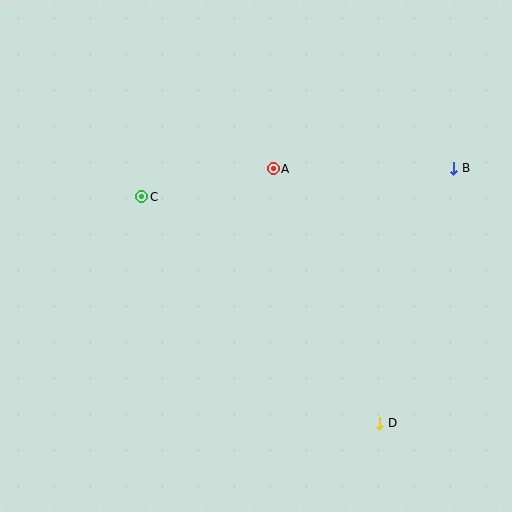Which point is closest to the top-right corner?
Point B is closest to the top-right corner.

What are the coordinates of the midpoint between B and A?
The midpoint between B and A is at (363, 169).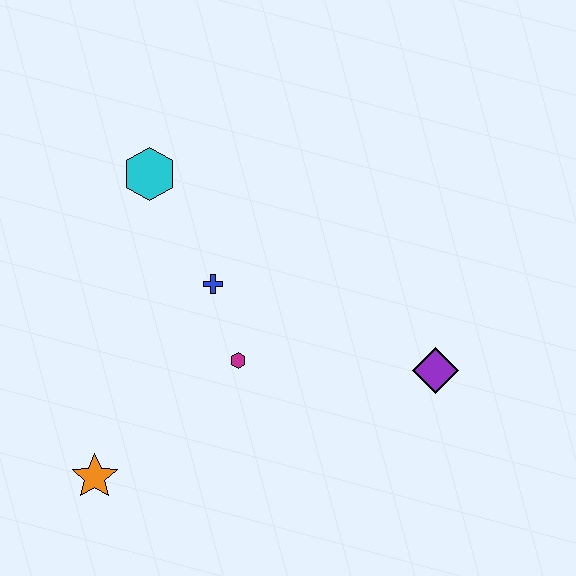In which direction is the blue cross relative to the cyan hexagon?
The blue cross is below the cyan hexagon.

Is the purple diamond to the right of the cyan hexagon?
Yes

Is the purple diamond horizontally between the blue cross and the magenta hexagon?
No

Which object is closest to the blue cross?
The magenta hexagon is closest to the blue cross.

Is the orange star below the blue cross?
Yes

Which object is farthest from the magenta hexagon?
The cyan hexagon is farthest from the magenta hexagon.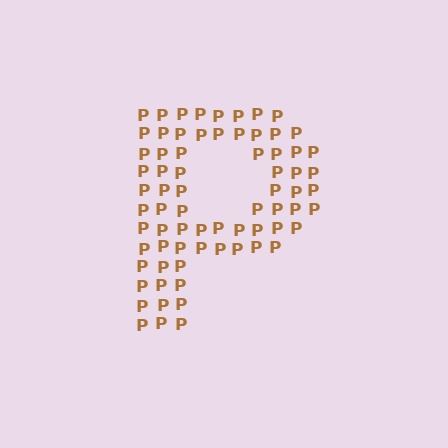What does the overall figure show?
The overall figure shows the letter P.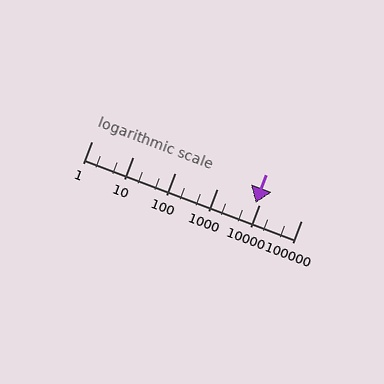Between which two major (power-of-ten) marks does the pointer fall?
The pointer is between 1000 and 10000.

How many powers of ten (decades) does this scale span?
The scale spans 5 decades, from 1 to 100000.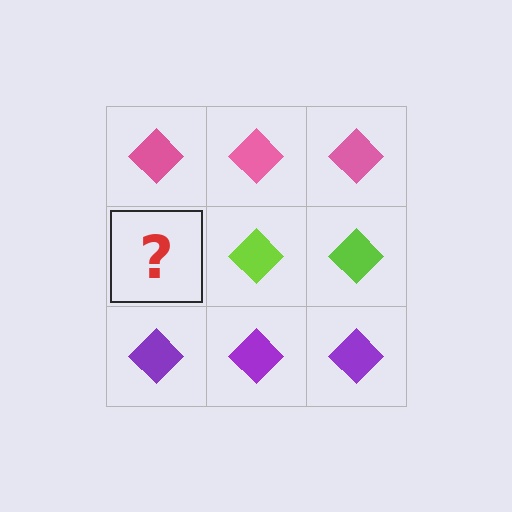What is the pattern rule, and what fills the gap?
The rule is that each row has a consistent color. The gap should be filled with a lime diamond.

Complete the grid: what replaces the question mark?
The question mark should be replaced with a lime diamond.